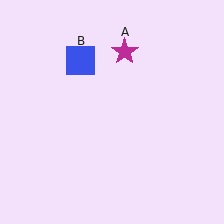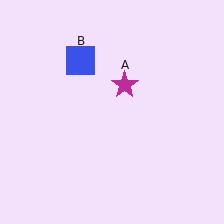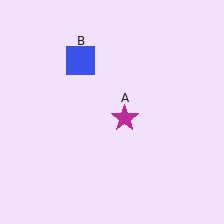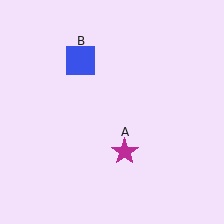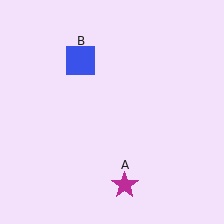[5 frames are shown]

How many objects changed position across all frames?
1 object changed position: magenta star (object A).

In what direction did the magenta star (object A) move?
The magenta star (object A) moved down.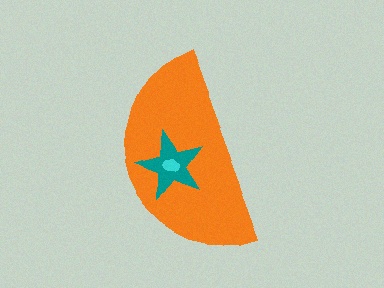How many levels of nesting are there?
3.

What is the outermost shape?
The orange semicircle.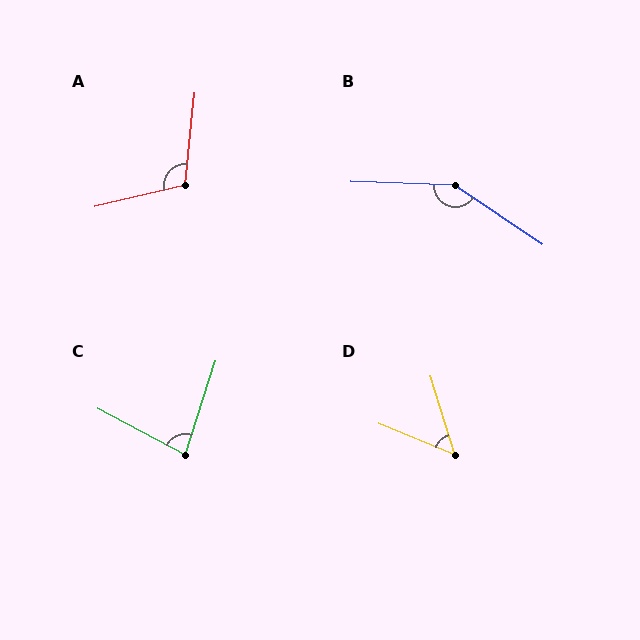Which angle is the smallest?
D, at approximately 50 degrees.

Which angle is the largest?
B, at approximately 148 degrees.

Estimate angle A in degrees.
Approximately 109 degrees.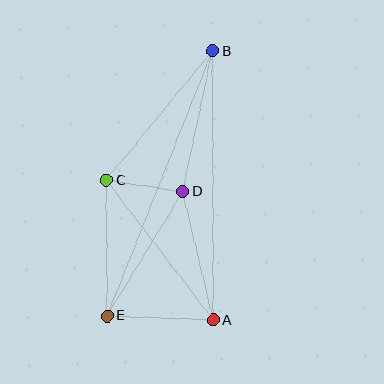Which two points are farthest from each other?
Points B and E are farthest from each other.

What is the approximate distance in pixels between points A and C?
The distance between A and C is approximately 176 pixels.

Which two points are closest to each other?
Points C and D are closest to each other.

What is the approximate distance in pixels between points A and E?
The distance between A and E is approximately 106 pixels.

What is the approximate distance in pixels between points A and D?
The distance between A and D is approximately 133 pixels.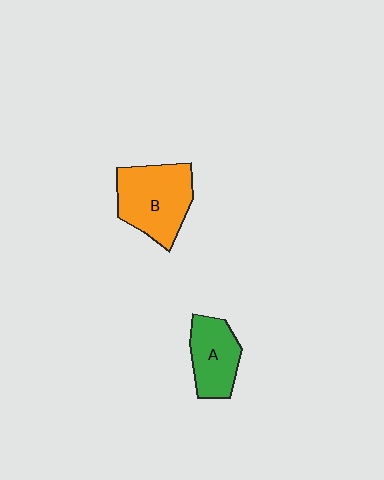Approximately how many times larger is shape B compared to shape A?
Approximately 1.5 times.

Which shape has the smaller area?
Shape A (green).